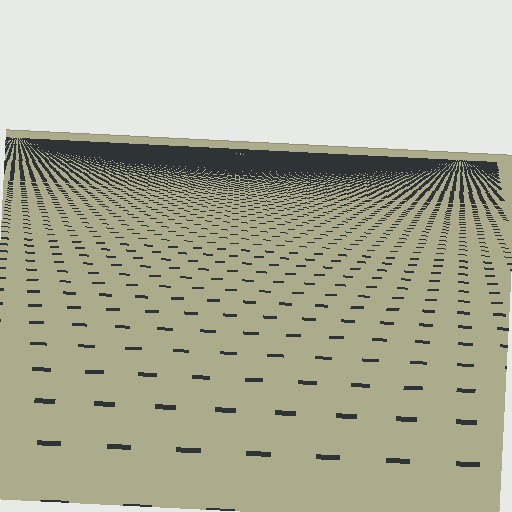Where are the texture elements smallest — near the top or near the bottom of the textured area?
Near the top.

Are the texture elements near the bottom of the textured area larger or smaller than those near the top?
Larger. Near the bottom, elements are closer to the viewer and appear at a bigger on-screen size.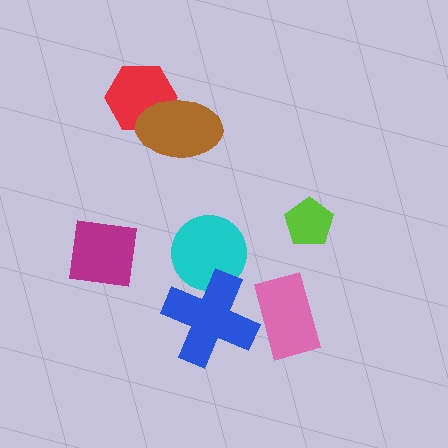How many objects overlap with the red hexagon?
1 object overlaps with the red hexagon.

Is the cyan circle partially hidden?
Yes, it is partially covered by another shape.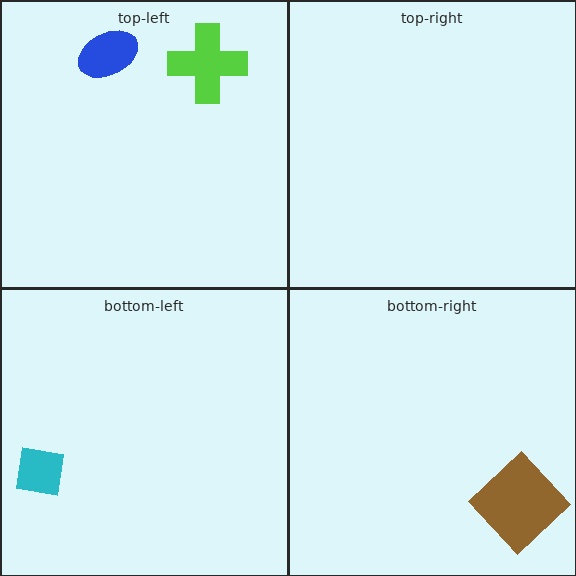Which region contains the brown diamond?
The bottom-right region.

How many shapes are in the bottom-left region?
1.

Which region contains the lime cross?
The top-left region.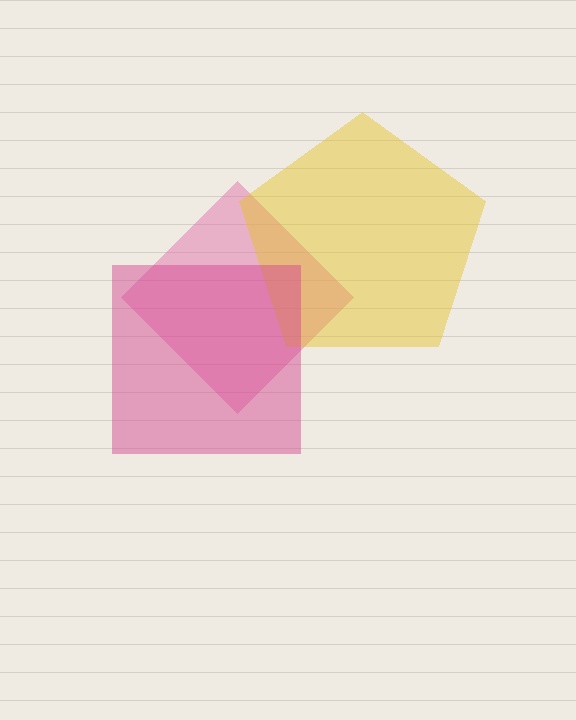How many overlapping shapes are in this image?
There are 3 overlapping shapes in the image.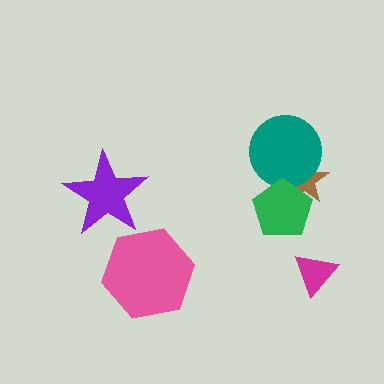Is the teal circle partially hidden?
Yes, it is partially covered by another shape.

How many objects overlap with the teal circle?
2 objects overlap with the teal circle.